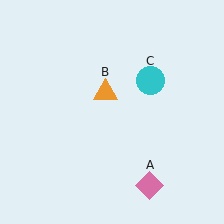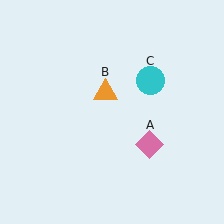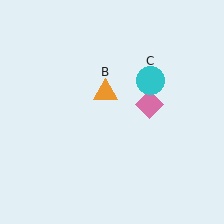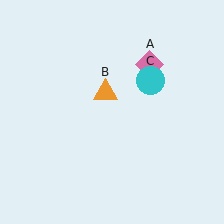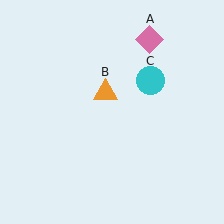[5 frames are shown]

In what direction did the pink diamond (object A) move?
The pink diamond (object A) moved up.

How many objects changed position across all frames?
1 object changed position: pink diamond (object A).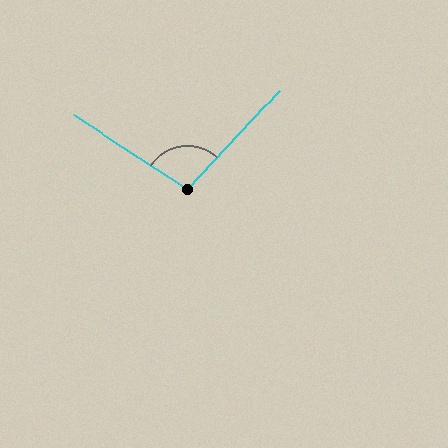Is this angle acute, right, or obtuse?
It is obtuse.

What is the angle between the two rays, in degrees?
Approximately 100 degrees.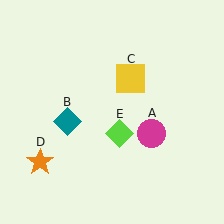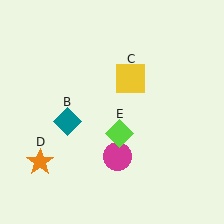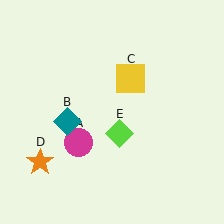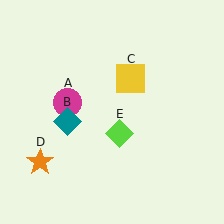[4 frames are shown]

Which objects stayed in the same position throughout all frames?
Teal diamond (object B) and yellow square (object C) and orange star (object D) and lime diamond (object E) remained stationary.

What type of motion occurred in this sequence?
The magenta circle (object A) rotated clockwise around the center of the scene.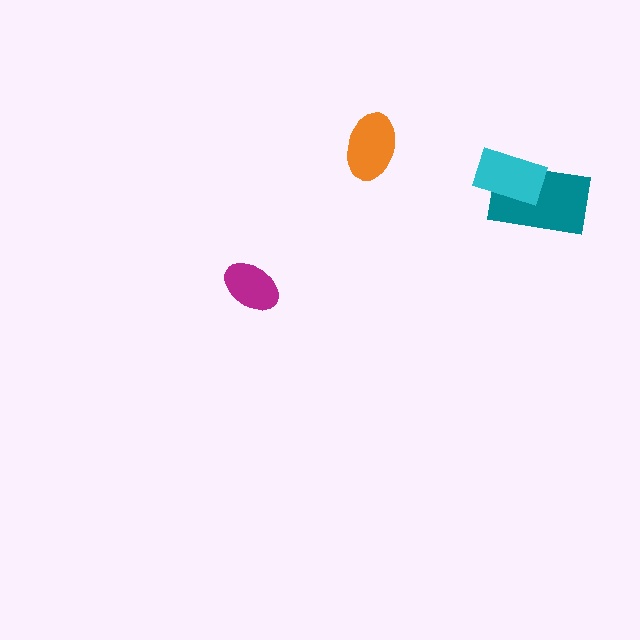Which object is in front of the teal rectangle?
The cyan rectangle is in front of the teal rectangle.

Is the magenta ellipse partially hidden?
No, no other shape covers it.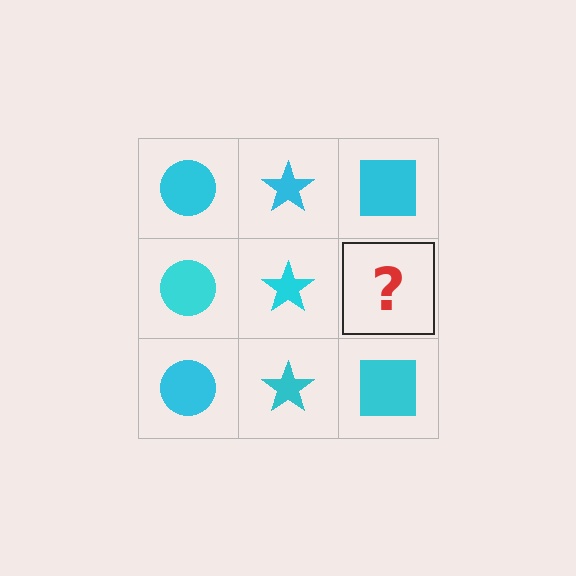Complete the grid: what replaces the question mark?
The question mark should be replaced with a cyan square.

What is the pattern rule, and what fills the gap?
The rule is that each column has a consistent shape. The gap should be filled with a cyan square.